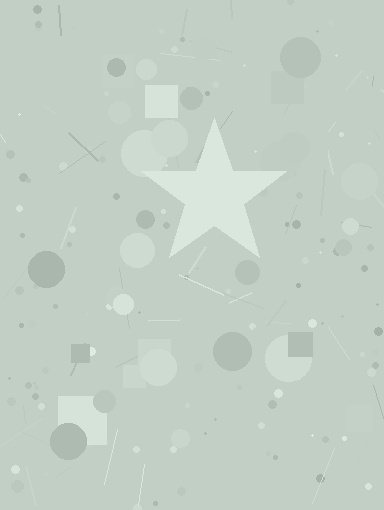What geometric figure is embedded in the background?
A star is embedded in the background.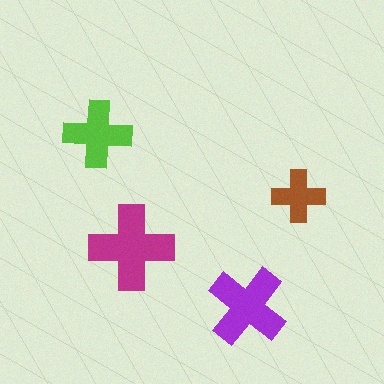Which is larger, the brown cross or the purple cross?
The purple one.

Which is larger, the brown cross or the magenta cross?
The magenta one.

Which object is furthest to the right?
The brown cross is rightmost.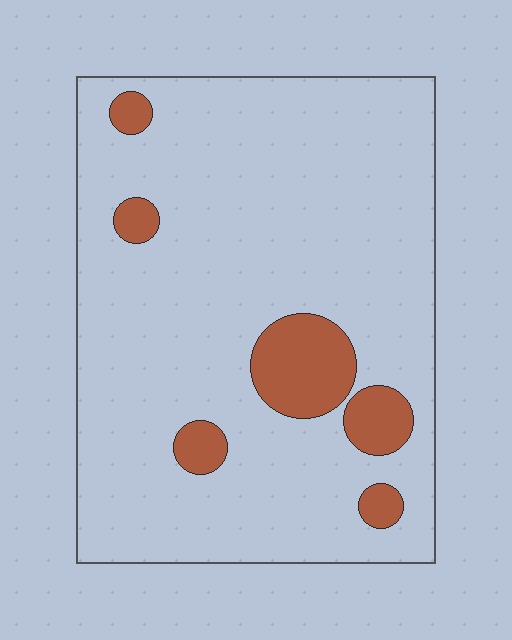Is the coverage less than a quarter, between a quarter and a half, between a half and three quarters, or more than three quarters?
Less than a quarter.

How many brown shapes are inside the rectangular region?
6.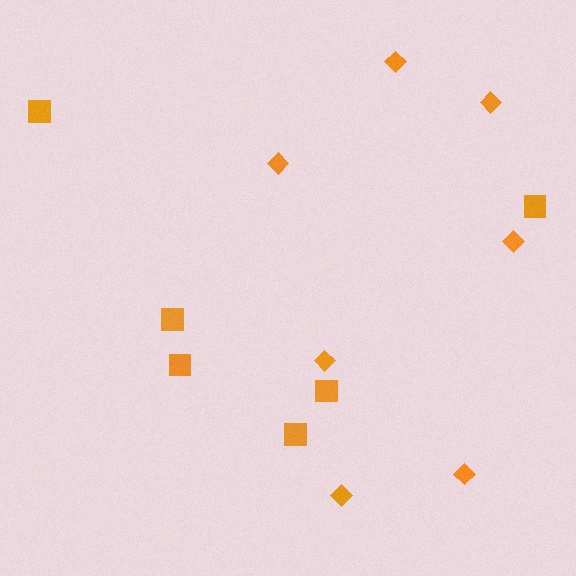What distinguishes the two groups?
There are 2 groups: one group of squares (6) and one group of diamonds (7).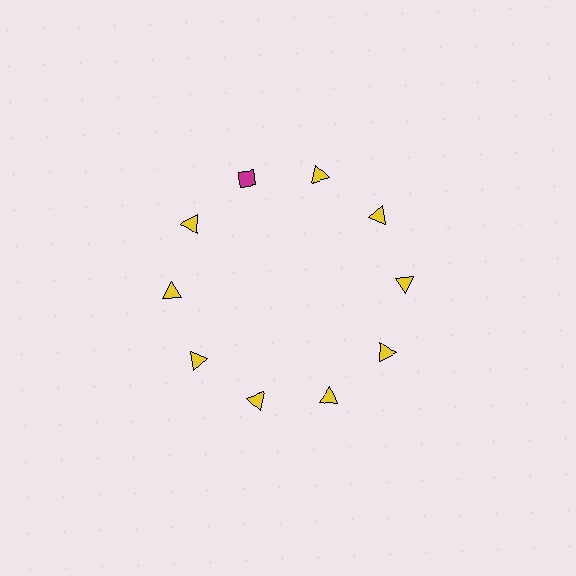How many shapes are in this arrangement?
There are 10 shapes arranged in a ring pattern.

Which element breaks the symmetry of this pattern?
The magenta diamond at roughly the 11 o'clock position breaks the symmetry. All other shapes are yellow triangles.